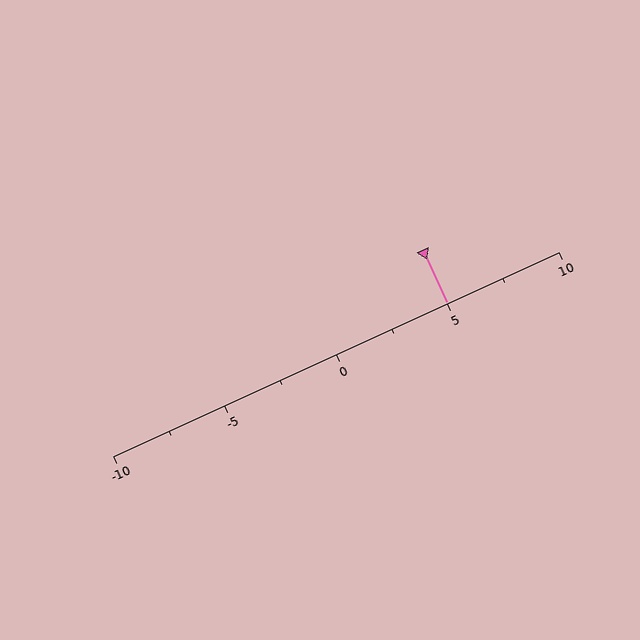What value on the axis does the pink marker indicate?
The marker indicates approximately 5.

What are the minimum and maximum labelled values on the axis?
The axis runs from -10 to 10.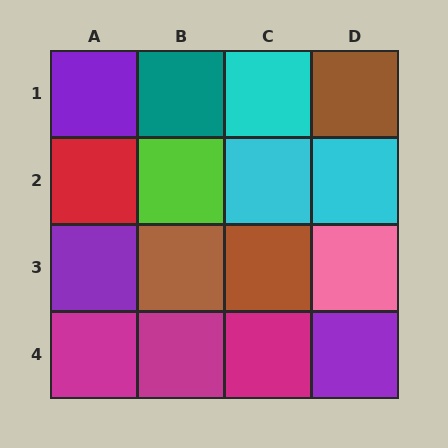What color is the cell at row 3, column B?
Brown.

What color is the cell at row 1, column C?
Cyan.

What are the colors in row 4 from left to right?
Magenta, magenta, magenta, purple.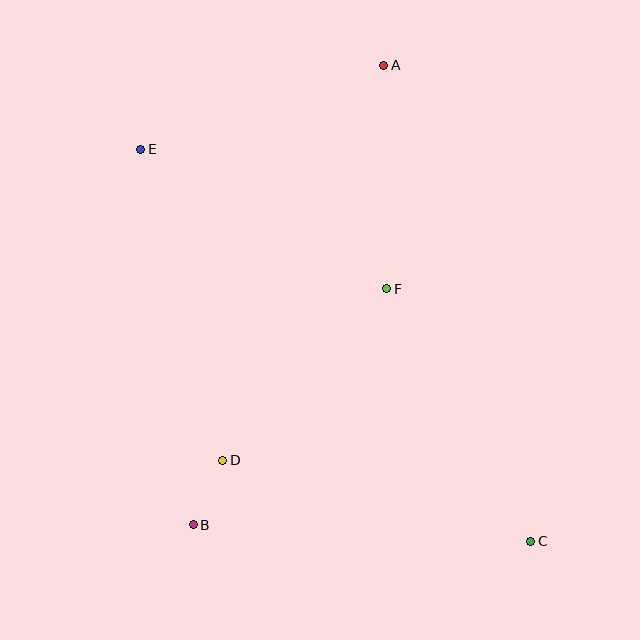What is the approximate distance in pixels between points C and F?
The distance between C and F is approximately 291 pixels.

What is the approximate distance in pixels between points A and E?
The distance between A and E is approximately 257 pixels.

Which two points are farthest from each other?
Points C and E are farthest from each other.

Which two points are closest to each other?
Points B and D are closest to each other.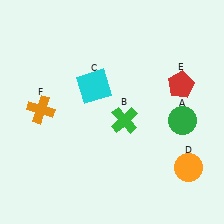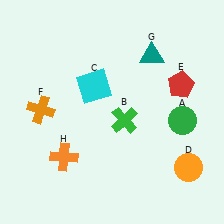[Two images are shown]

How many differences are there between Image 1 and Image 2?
There are 2 differences between the two images.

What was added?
A teal triangle (G), an orange cross (H) were added in Image 2.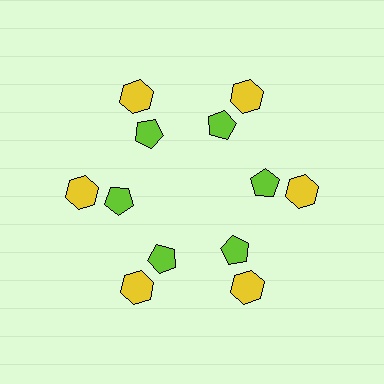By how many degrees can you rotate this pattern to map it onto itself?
The pattern maps onto itself every 60 degrees of rotation.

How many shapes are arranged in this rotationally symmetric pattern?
There are 12 shapes, arranged in 6 groups of 2.